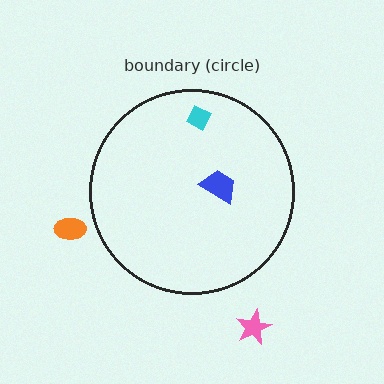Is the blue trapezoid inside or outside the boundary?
Inside.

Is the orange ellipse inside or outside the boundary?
Outside.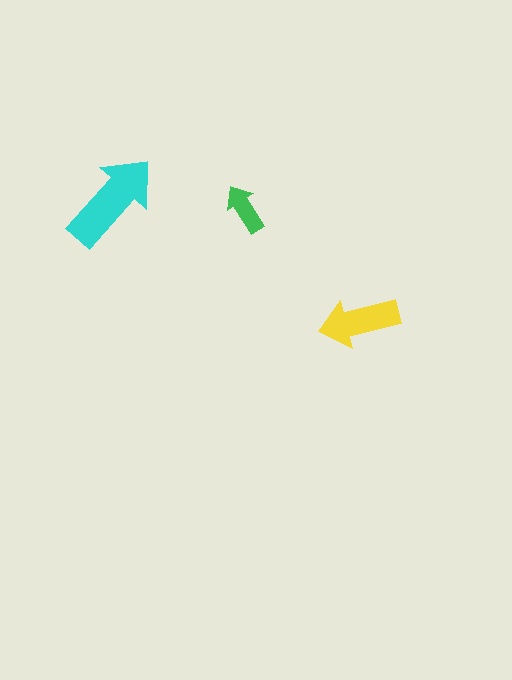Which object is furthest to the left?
The cyan arrow is leftmost.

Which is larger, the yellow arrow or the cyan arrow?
The cyan one.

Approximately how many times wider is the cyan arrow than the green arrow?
About 2 times wider.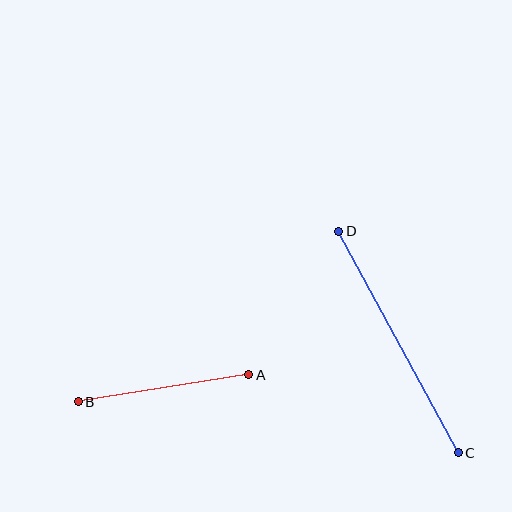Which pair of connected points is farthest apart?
Points C and D are farthest apart.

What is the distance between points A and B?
The distance is approximately 173 pixels.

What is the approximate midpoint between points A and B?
The midpoint is at approximately (163, 388) pixels.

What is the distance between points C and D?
The distance is approximately 252 pixels.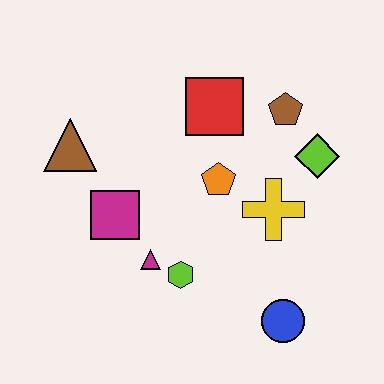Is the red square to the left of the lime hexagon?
No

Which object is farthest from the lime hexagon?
The brown pentagon is farthest from the lime hexagon.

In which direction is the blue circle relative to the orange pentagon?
The blue circle is below the orange pentagon.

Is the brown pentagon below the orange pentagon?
No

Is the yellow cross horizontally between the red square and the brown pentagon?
Yes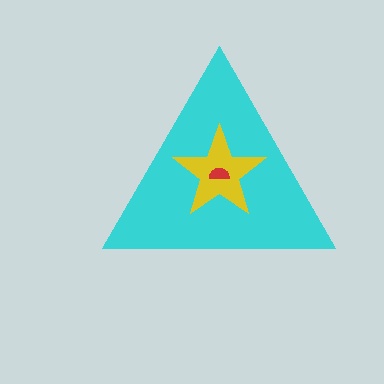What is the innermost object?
The red semicircle.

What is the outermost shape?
The cyan triangle.